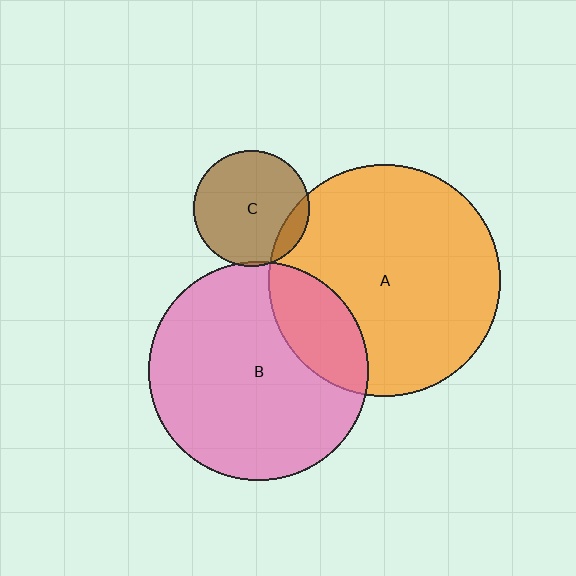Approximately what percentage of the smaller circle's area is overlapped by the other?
Approximately 20%.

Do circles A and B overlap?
Yes.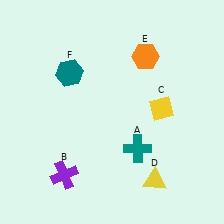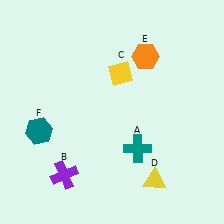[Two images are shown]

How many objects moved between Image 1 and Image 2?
2 objects moved between the two images.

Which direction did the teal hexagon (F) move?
The teal hexagon (F) moved down.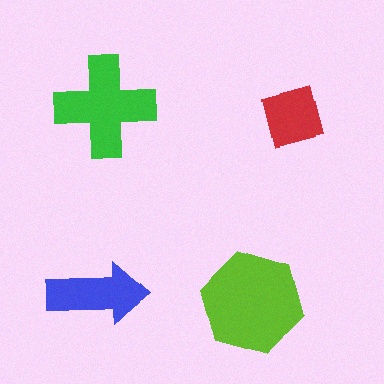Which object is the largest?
The lime hexagon.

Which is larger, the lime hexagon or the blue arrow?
The lime hexagon.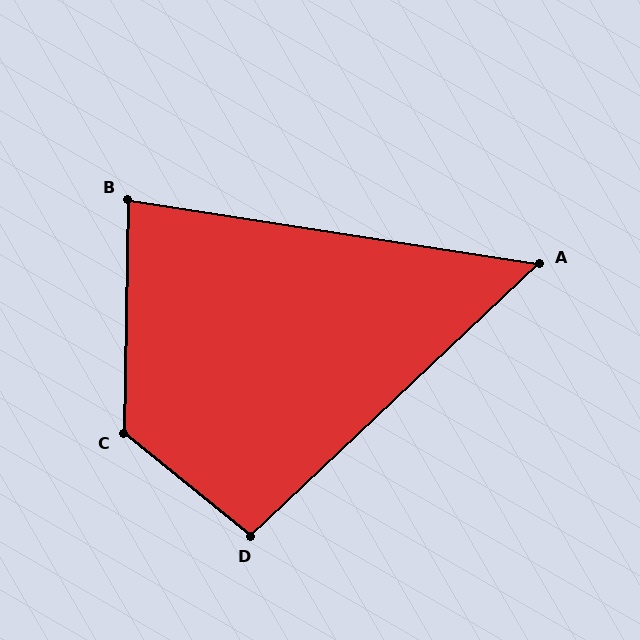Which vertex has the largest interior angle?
C, at approximately 128 degrees.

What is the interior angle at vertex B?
Approximately 82 degrees (acute).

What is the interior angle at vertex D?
Approximately 98 degrees (obtuse).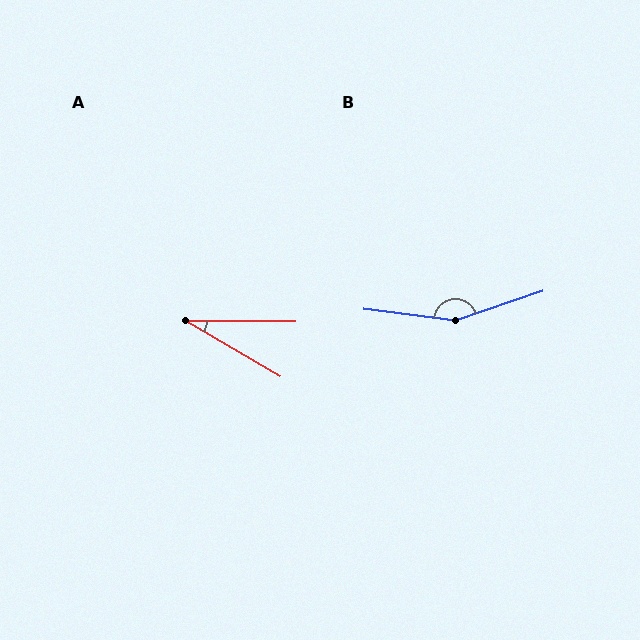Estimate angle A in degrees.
Approximately 30 degrees.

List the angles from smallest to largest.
A (30°), B (155°).